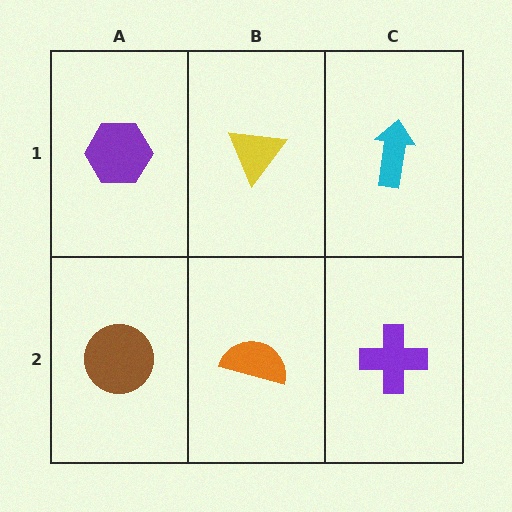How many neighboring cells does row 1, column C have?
2.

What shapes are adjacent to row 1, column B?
An orange semicircle (row 2, column B), a purple hexagon (row 1, column A), a cyan arrow (row 1, column C).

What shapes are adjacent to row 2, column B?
A yellow triangle (row 1, column B), a brown circle (row 2, column A), a purple cross (row 2, column C).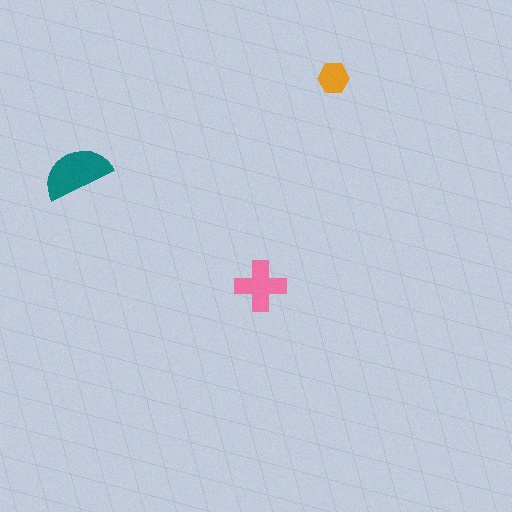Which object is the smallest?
The orange hexagon.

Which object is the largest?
The teal semicircle.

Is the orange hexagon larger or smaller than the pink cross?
Smaller.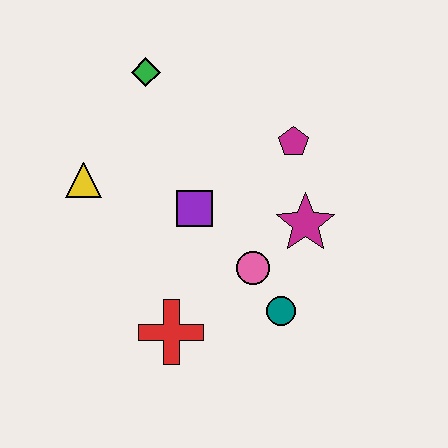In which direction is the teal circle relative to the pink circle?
The teal circle is below the pink circle.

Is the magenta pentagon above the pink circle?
Yes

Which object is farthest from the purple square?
The green diamond is farthest from the purple square.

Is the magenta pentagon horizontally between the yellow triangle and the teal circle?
No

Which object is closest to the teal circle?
The pink circle is closest to the teal circle.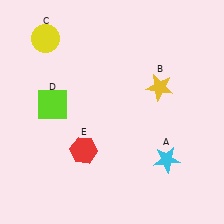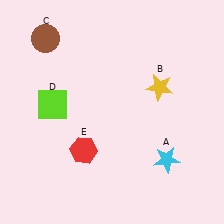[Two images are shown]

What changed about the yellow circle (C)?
In Image 1, C is yellow. In Image 2, it changed to brown.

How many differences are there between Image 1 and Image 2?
There is 1 difference between the two images.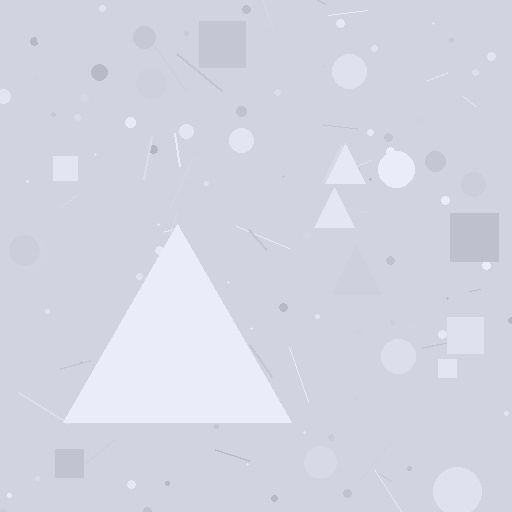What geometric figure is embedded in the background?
A triangle is embedded in the background.